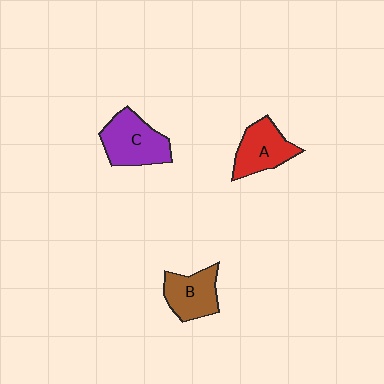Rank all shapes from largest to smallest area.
From largest to smallest: C (purple), A (red), B (brown).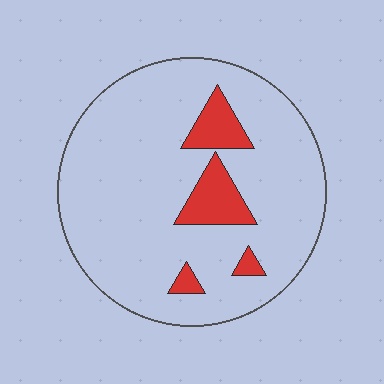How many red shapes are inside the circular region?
4.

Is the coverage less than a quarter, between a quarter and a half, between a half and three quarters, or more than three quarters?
Less than a quarter.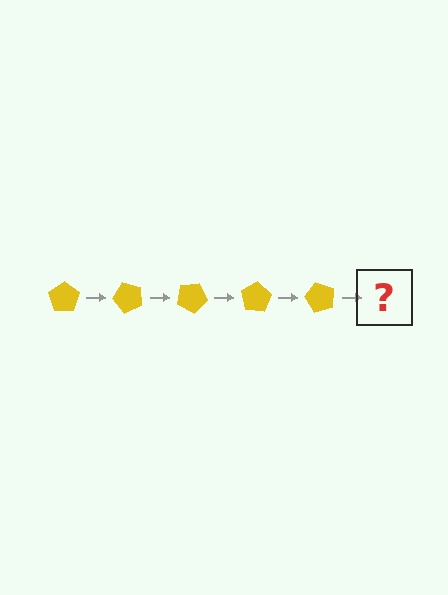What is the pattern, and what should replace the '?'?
The pattern is that the pentagon rotates 50 degrees each step. The '?' should be a yellow pentagon rotated 250 degrees.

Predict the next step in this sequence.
The next step is a yellow pentagon rotated 250 degrees.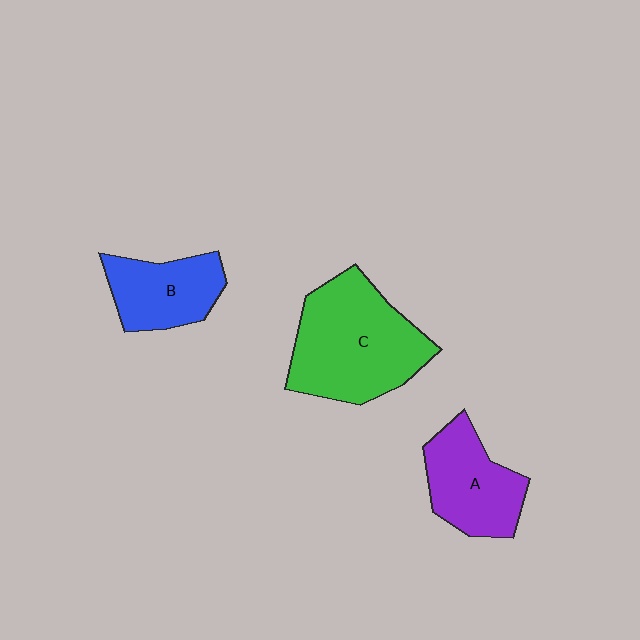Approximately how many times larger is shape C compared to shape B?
Approximately 1.8 times.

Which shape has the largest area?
Shape C (green).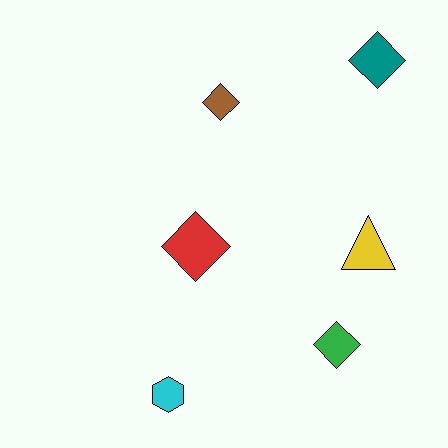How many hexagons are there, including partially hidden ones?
There is 1 hexagon.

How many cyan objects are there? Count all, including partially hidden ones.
There is 1 cyan object.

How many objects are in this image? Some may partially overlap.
There are 6 objects.